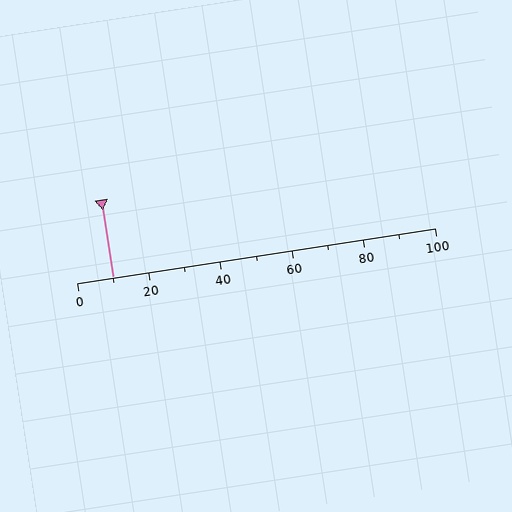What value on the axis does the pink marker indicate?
The marker indicates approximately 10.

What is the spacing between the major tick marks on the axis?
The major ticks are spaced 20 apart.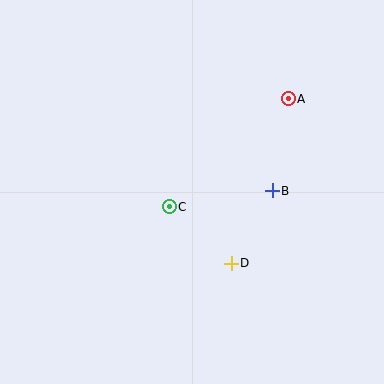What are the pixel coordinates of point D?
Point D is at (231, 263).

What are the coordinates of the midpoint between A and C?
The midpoint between A and C is at (229, 153).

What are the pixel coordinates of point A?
Point A is at (288, 99).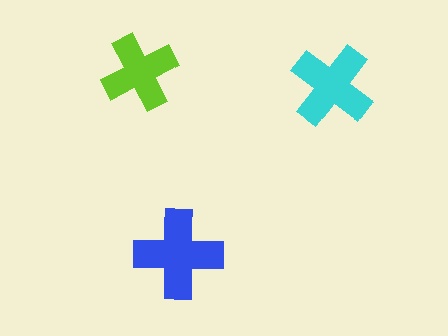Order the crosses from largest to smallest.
the blue one, the cyan one, the lime one.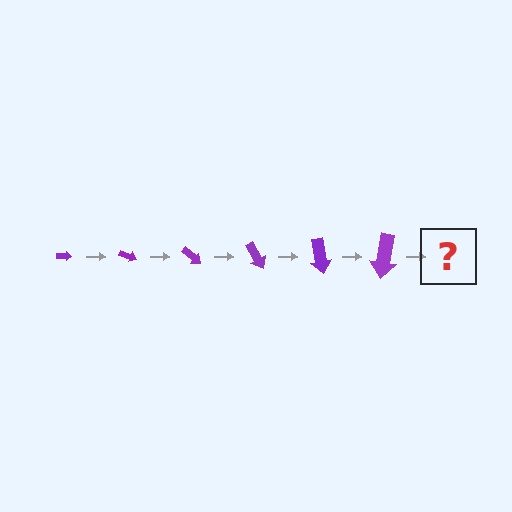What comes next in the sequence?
The next element should be an arrow, larger than the previous one and rotated 120 degrees from the start.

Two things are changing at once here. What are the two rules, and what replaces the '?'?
The two rules are that the arrow grows larger each step and it rotates 20 degrees each step. The '?' should be an arrow, larger than the previous one and rotated 120 degrees from the start.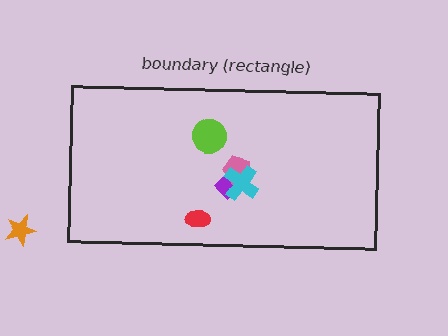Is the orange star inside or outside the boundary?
Outside.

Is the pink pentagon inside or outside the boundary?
Inside.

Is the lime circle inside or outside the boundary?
Inside.